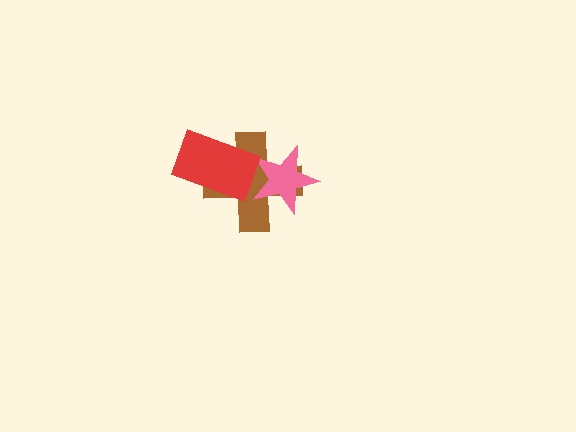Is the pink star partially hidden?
No, no other shape covers it.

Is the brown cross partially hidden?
Yes, it is partially covered by another shape.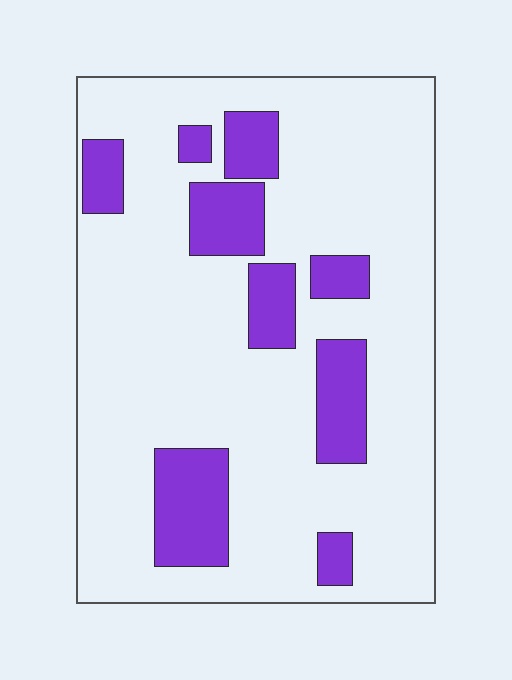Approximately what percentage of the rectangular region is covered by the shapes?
Approximately 20%.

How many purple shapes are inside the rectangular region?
9.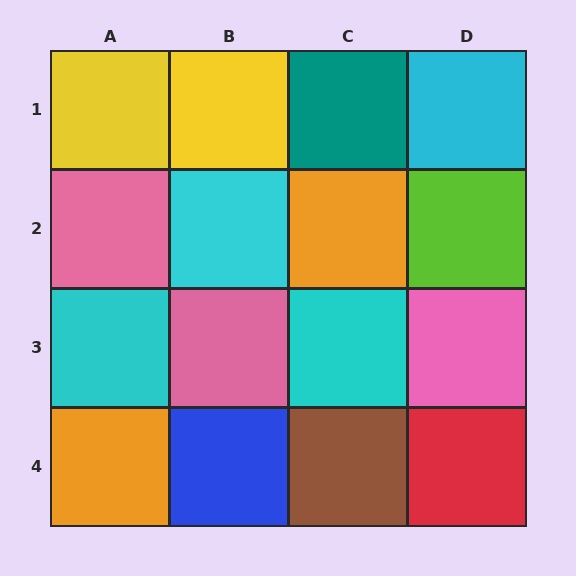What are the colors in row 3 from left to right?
Cyan, pink, cyan, pink.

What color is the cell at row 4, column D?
Red.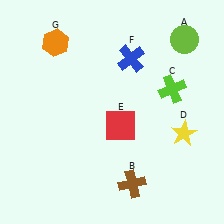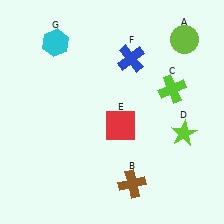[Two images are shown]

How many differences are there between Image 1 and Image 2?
There are 2 differences between the two images.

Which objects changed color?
D changed from yellow to lime. G changed from orange to cyan.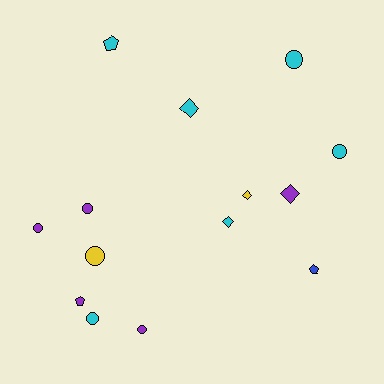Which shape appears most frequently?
Circle, with 7 objects.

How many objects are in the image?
There are 14 objects.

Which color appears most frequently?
Cyan, with 6 objects.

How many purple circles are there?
There are 3 purple circles.